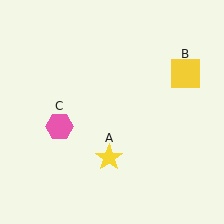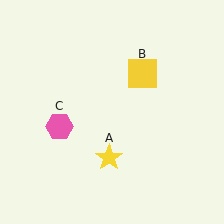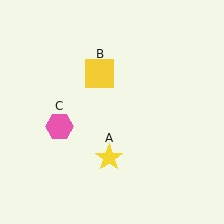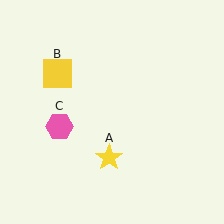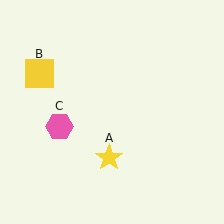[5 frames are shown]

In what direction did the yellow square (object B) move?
The yellow square (object B) moved left.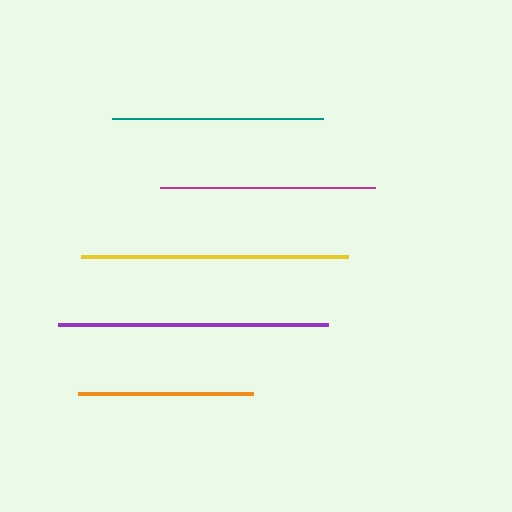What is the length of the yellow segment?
The yellow segment is approximately 266 pixels long.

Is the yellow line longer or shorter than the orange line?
The yellow line is longer than the orange line.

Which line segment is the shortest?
The orange line is the shortest at approximately 175 pixels.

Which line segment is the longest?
The purple line is the longest at approximately 270 pixels.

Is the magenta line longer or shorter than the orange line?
The magenta line is longer than the orange line.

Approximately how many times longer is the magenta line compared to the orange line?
The magenta line is approximately 1.2 times the length of the orange line.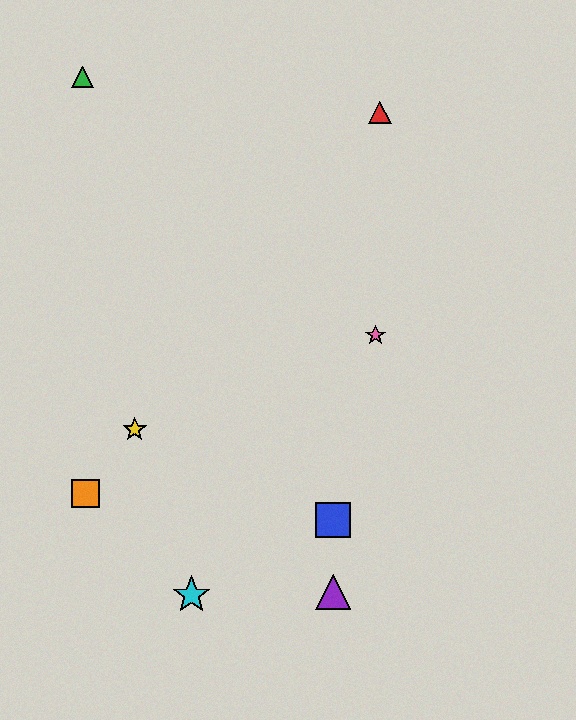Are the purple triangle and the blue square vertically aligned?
Yes, both are at x≈333.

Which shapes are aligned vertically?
The blue square, the purple triangle are aligned vertically.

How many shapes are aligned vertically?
2 shapes (the blue square, the purple triangle) are aligned vertically.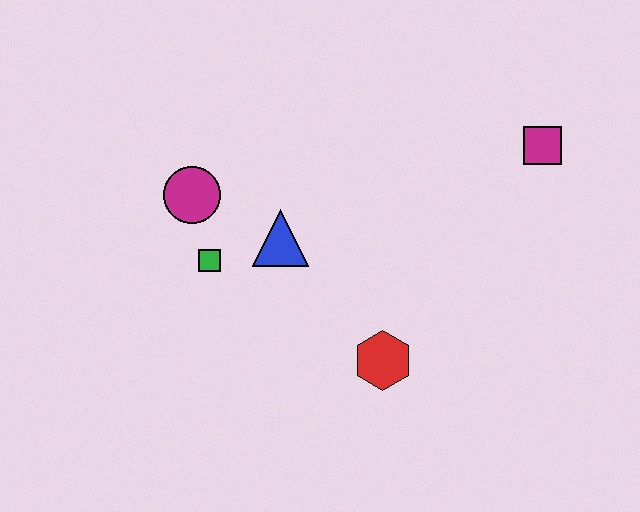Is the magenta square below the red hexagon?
No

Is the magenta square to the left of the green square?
No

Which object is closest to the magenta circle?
The green square is closest to the magenta circle.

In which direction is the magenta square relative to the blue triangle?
The magenta square is to the right of the blue triangle.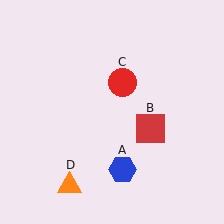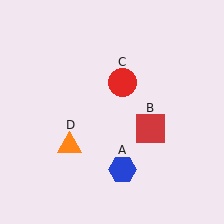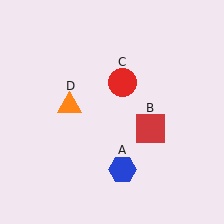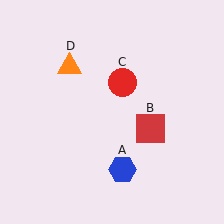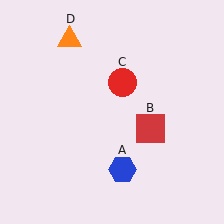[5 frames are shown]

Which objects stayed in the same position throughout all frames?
Blue hexagon (object A) and red square (object B) and red circle (object C) remained stationary.